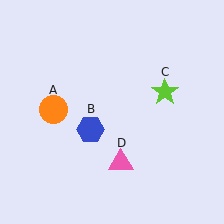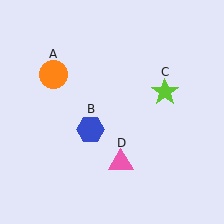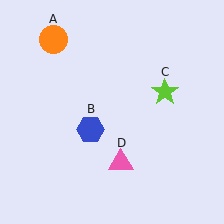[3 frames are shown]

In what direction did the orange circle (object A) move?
The orange circle (object A) moved up.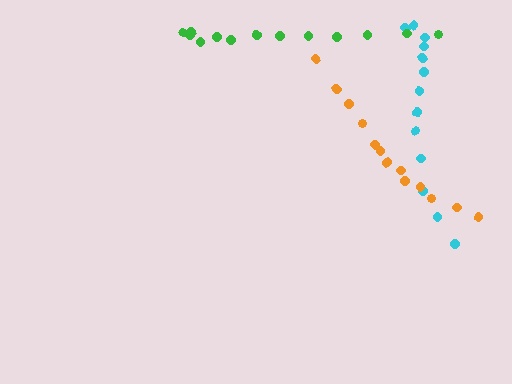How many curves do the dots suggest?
There are 3 distinct paths.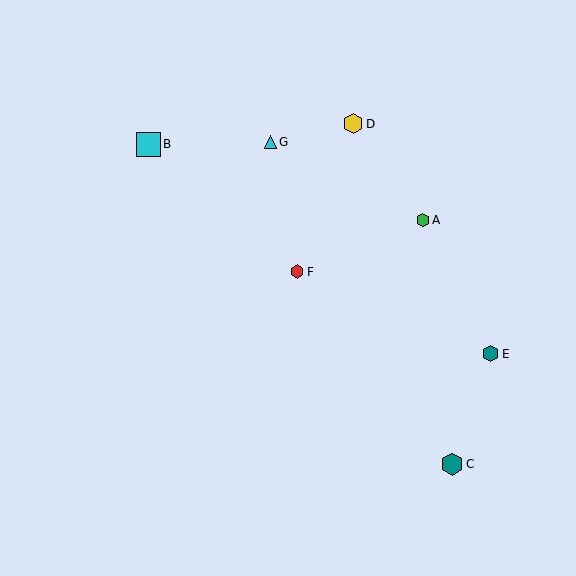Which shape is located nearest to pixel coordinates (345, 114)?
The yellow hexagon (labeled D) at (353, 124) is nearest to that location.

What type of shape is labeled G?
Shape G is a cyan triangle.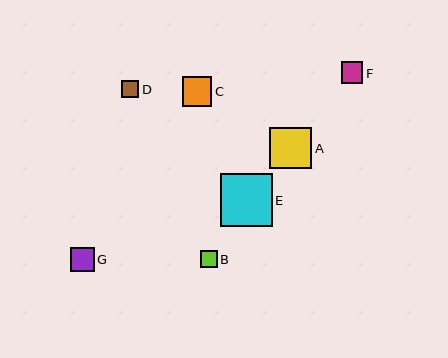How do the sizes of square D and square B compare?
Square D and square B are approximately the same size.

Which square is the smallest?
Square B is the smallest with a size of approximately 17 pixels.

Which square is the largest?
Square E is the largest with a size of approximately 52 pixels.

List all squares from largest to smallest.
From largest to smallest: E, A, C, G, F, D, B.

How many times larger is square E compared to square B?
Square E is approximately 3.2 times the size of square B.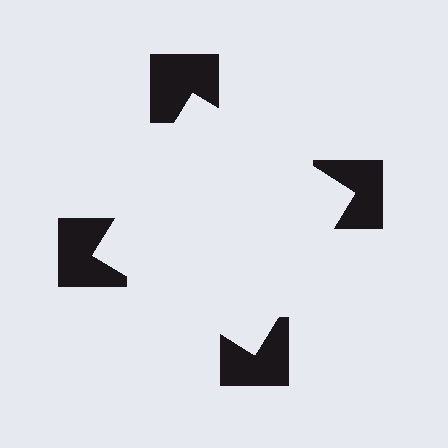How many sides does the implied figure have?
4 sides.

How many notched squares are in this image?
There are 4 — one at each vertex of the illusory square.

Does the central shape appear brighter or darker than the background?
It typically appears slightly brighter than the background, even though no actual brightness change is drawn.